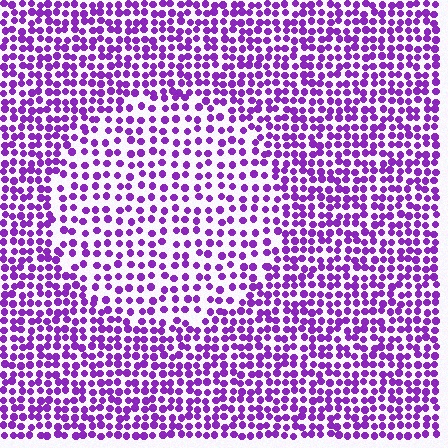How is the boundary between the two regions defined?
The boundary is defined by a change in element density (approximately 1.7x ratio). All elements are the same color, size, and shape.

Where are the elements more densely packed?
The elements are more densely packed outside the circle boundary.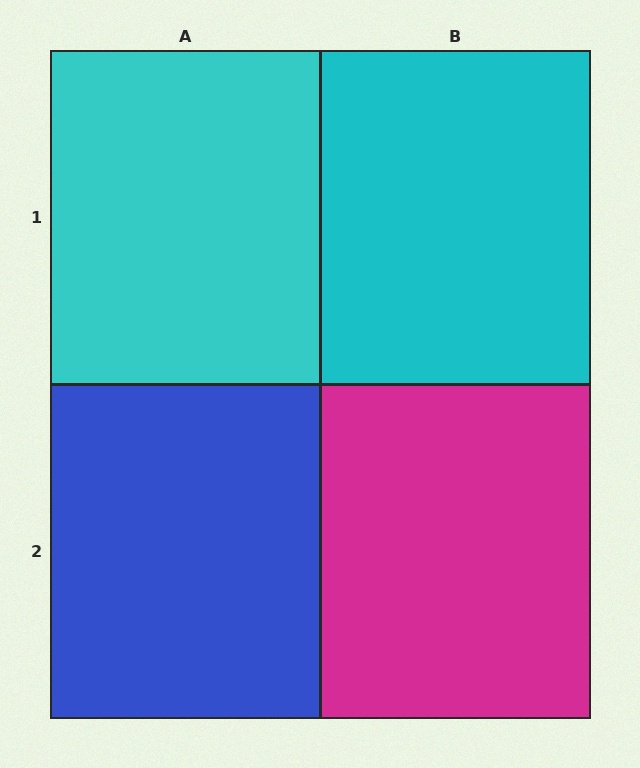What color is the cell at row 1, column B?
Cyan.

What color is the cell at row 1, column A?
Cyan.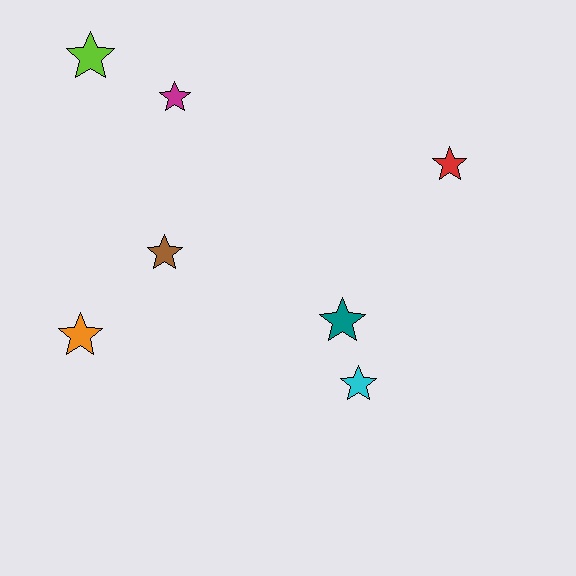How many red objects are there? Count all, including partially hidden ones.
There is 1 red object.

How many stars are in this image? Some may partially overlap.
There are 7 stars.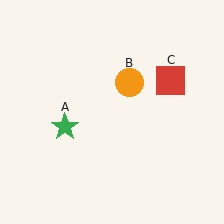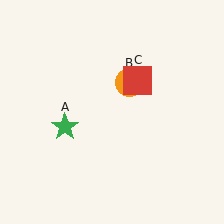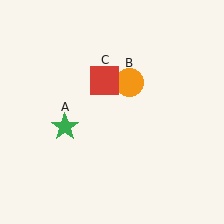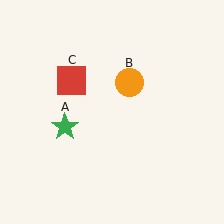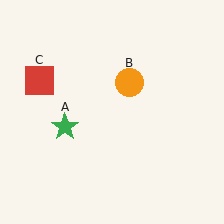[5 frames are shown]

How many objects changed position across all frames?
1 object changed position: red square (object C).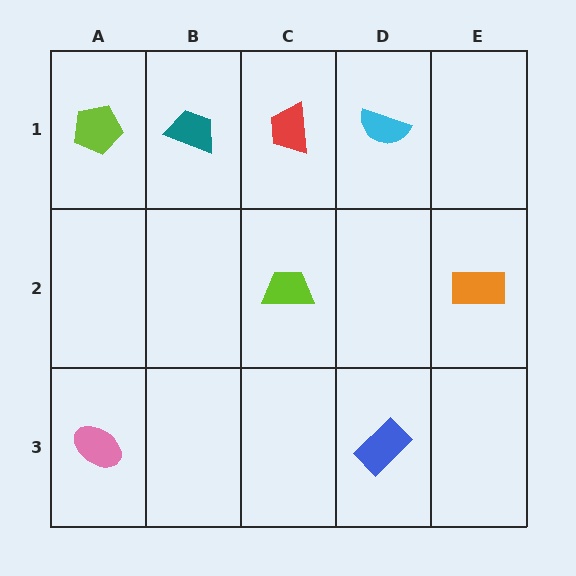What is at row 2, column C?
A lime trapezoid.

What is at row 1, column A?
A lime pentagon.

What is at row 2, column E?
An orange rectangle.